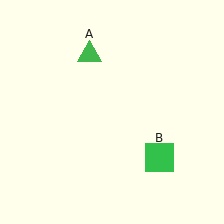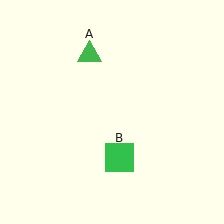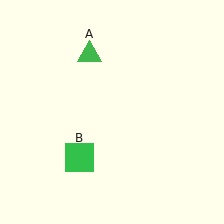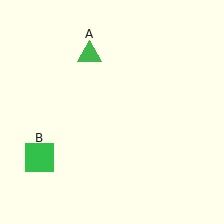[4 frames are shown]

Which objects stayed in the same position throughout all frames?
Green triangle (object A) remained stationary.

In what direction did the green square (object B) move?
The green square (object B) moved left.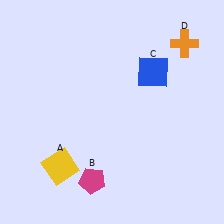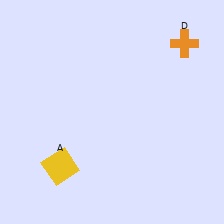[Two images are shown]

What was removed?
The blue square (C), the magenta pentagon (B) were removed in Image 2.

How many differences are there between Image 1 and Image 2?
There are 2 differences between the two images.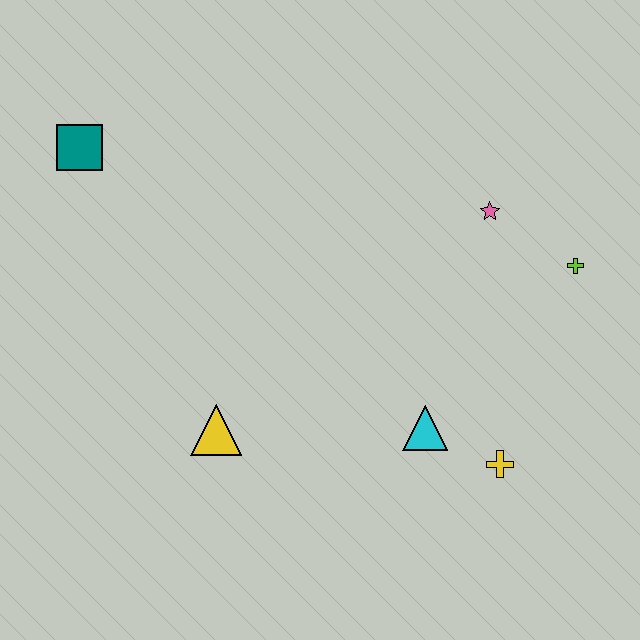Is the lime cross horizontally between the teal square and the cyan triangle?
No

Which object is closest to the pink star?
The lime cross is closest to the pink star.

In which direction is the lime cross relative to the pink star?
The lime cross is to the right of the pink star.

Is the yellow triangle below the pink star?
Yes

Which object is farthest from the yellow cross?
The teal square is farthest from the yellow cross.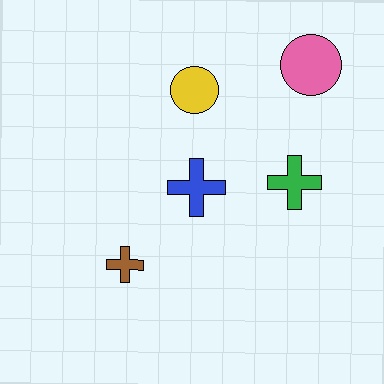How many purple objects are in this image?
There are no purple objects.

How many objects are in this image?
There are 5 objects.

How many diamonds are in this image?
There are no diamonds.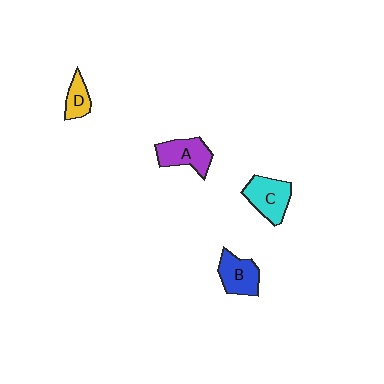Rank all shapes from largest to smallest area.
From largest to smallest: C (cyan), A (purple), B (blue), D (yellow).